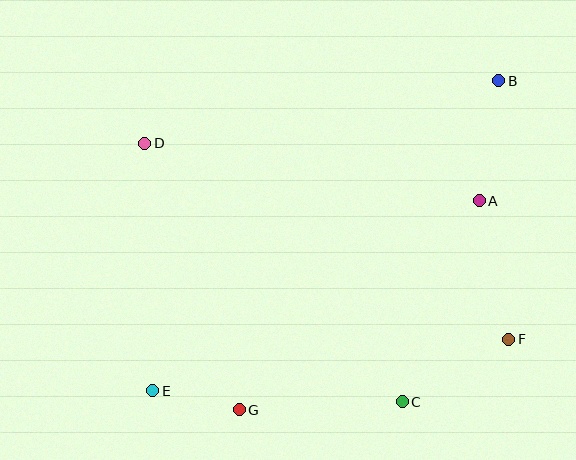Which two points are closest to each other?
Points E and G are closest to each other.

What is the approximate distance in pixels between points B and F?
The distance between B and F is approximately 258 pixels.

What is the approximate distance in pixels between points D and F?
The distance between D and F is approximately 413 pixels.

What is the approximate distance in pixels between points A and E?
The distance between A and E is approximately 378 pixels.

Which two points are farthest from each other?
Points B and E are farthest from each other.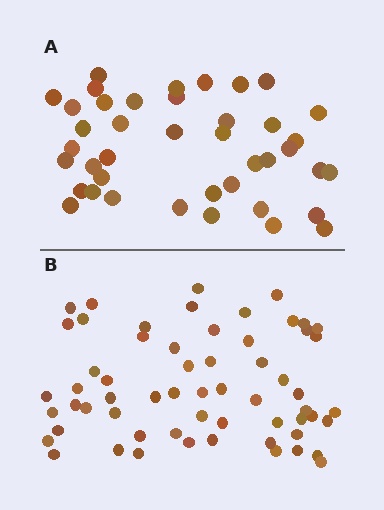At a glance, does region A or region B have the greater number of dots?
Region B (the bottom region) has more dots.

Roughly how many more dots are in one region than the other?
Region B has approximately 20 more dots than region A.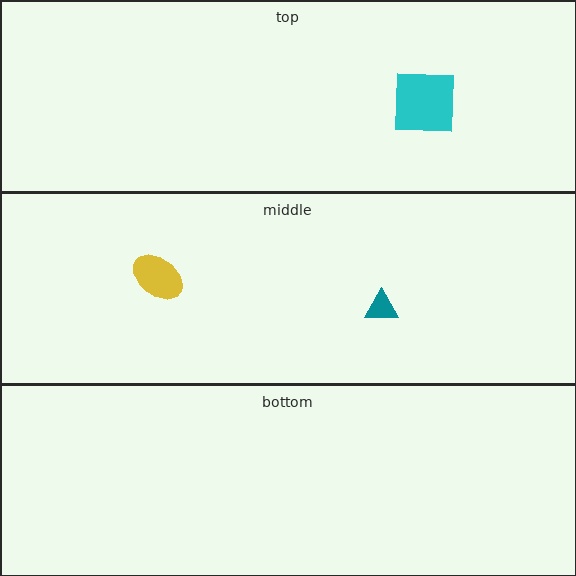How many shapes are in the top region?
1.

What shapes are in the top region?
The cyan square.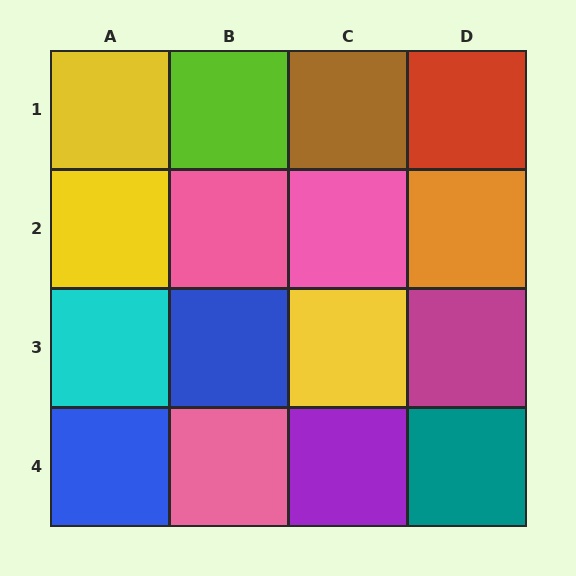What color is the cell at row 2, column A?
Yellow.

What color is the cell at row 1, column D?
Red.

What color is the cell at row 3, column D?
Magenta.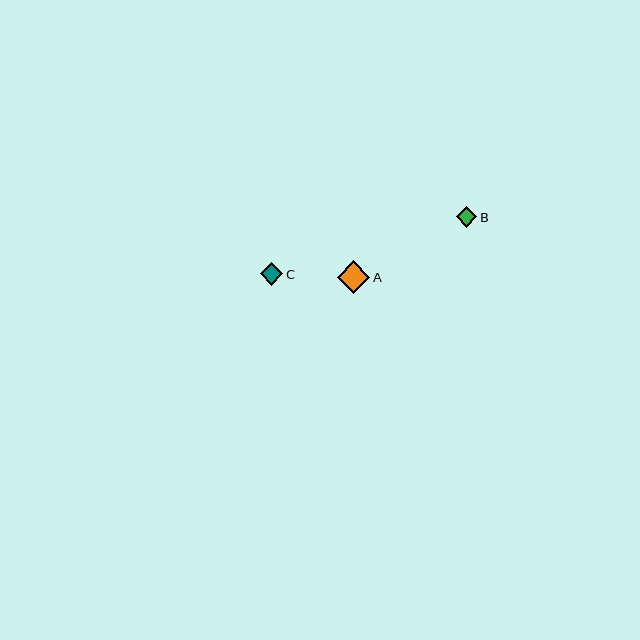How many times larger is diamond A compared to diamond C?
Diamond A is approximately 1.5 times the size of diamond C.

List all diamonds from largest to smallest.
From largest to smallest: A, C, B.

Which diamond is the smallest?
Diamond B is the smallest with a size of approximately 20 pixels.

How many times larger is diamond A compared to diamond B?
Diamond A is approximately 1.6 times the size of diamond B.